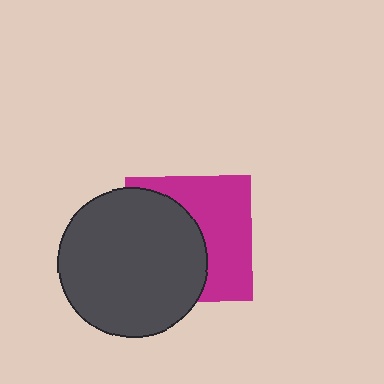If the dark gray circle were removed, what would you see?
You would see the complete magenta square.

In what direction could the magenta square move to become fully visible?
The magenta square could move right. That would shift it out from behind the dark gray circle entirely.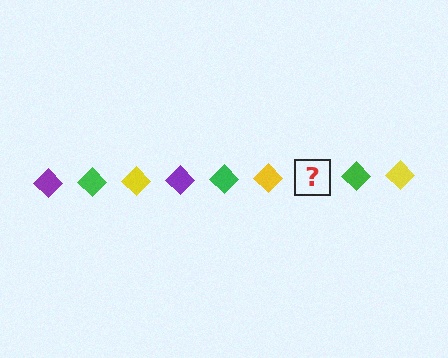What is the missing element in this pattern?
The missing element is a purple diamond.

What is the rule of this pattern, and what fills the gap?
The rule is that the pattern cycles through purple, green, yellow diamonds. The gap should be filled with a purple diamond.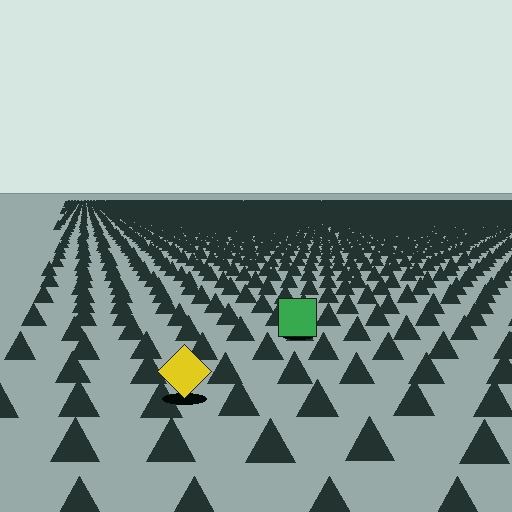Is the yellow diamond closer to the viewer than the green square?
Yes. The yellow diamond is closer — you can tell from the texture gradient: the ground texture is coarser near it.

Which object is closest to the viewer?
The yellow diamond is closest. The texture marks near it are larger and more spread out.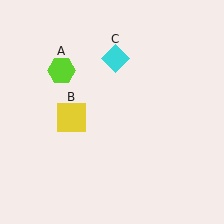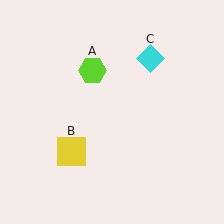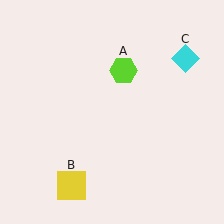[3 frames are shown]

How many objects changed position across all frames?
3 objects changed position: lime hexagon (object A), yellow square (object B), cyan diamond (object C).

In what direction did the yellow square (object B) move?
The yellow square (object B) moved down.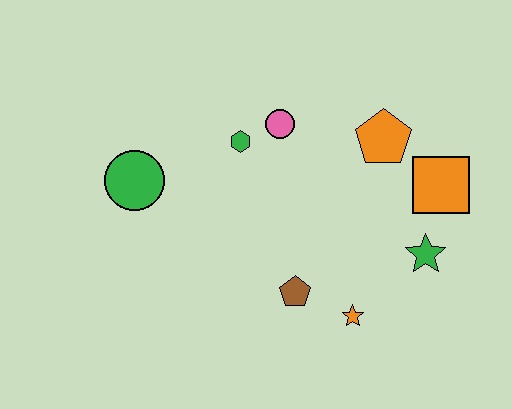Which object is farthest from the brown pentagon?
The green circle is farthest from the brown pentagon.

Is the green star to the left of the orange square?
Yes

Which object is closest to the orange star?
The brown pentagon is closest to the orange star.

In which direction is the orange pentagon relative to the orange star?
The orange pentagon is above the orange star.